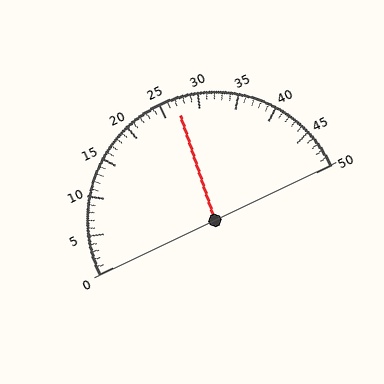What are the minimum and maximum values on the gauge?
The gauge ranges from 0 to 50.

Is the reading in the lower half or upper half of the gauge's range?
The reading is in the upper half of the range (0 to 50).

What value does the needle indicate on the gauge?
The needle indicates approximately 27.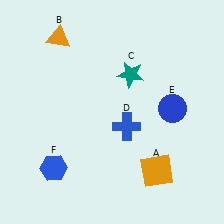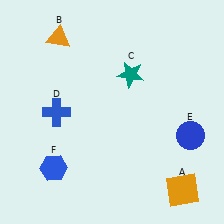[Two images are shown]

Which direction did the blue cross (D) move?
The blue cross (D) moved left.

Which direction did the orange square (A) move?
The orange square (A) moved right.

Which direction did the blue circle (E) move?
The blue circle (E) moved down.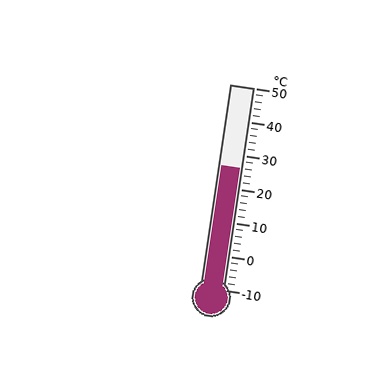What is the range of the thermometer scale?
The thermometer scale ranges from -10°C to 50°C.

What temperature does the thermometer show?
The thermometer shows approximately 26°C.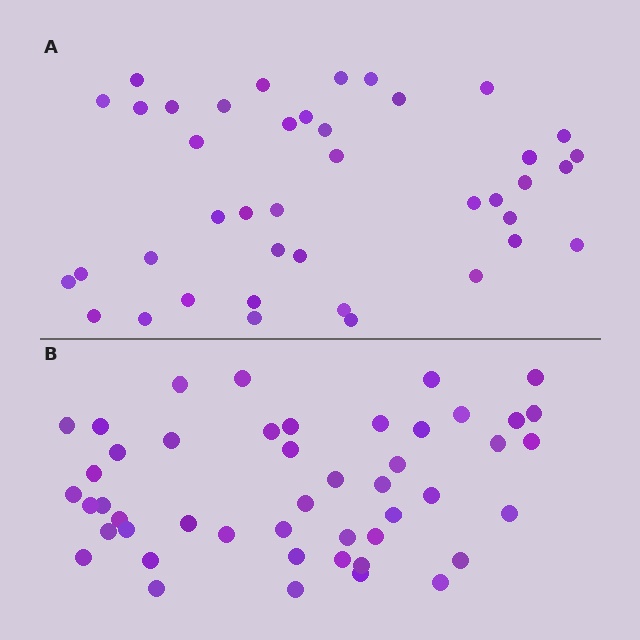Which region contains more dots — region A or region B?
Region B (the bottom region) has more dots.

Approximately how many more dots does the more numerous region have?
Region B has about 6 more dots than region A.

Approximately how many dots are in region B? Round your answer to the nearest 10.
About 50 dots. (The exact count is 47, which rounds to 50.)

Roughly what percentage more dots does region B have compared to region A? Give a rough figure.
About 15% more.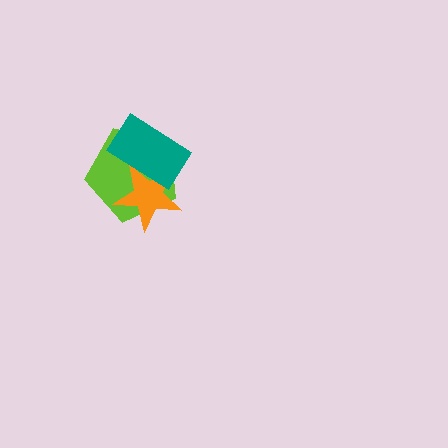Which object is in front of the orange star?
The teal rectangle is in front of the orange star.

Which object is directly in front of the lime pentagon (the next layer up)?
The orange star is directly in front of the lime pentagon.